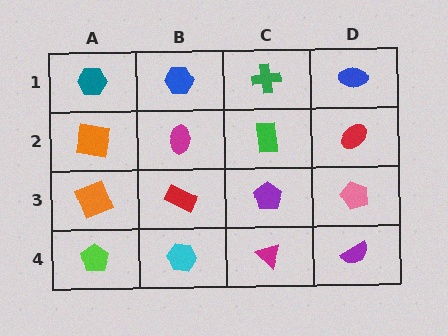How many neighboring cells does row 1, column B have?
3.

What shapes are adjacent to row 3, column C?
A green rectangle (row 2, column C), a magenta triangle (row 4, column C), a red rectangle (row 3, column B), a pink pentagon (row 3, column D).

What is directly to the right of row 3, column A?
A red rectangle.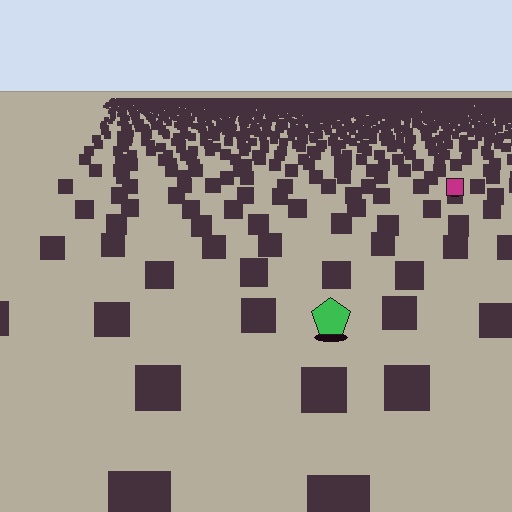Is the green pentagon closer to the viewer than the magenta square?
Yes. The green pentagon is closer — you can tell from the texture gradient: the ground texture is coarser near it.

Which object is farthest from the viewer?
The magenta square is farthest from the viewer. It appears smaller and the ground texture around it is denser.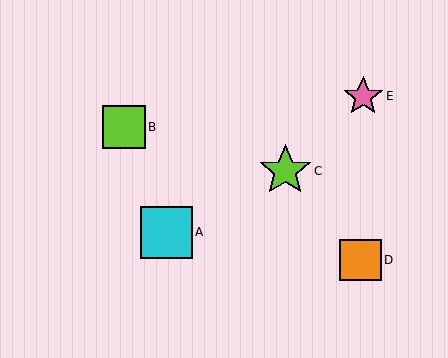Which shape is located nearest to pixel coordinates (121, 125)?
The lime square (labeled B) at (124, 127) is nearest to that location.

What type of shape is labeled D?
Shape D is an orange square.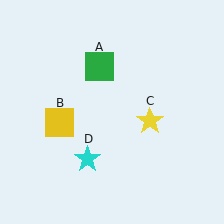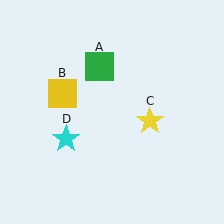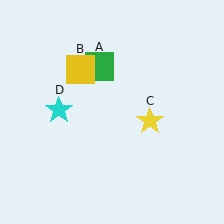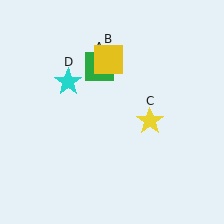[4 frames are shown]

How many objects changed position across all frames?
2 objects changed position: yellow square (object B), cyan star (object D).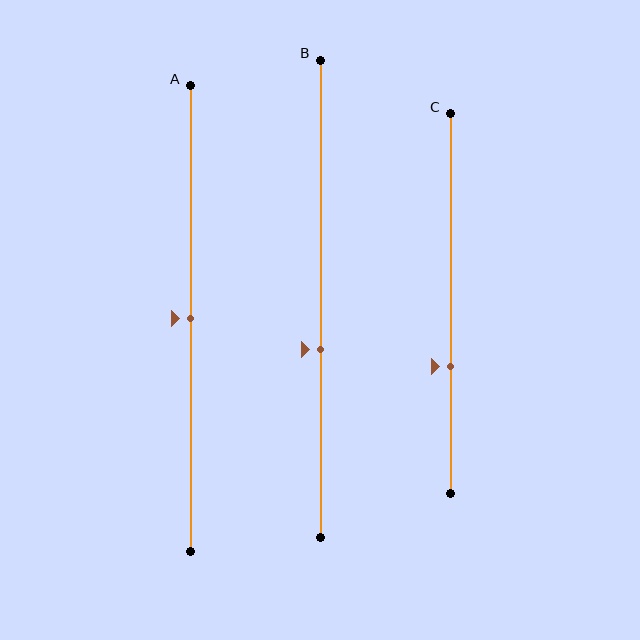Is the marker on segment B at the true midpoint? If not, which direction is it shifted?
No, the marker on segment B is shifted downward by about 11% of the segment length.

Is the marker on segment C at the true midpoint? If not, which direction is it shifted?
No, the marker on segment C is shifted downward by about 17% of the segment length.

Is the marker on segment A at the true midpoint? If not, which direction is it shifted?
Yes, the marker on segment A is at the true midpoint.